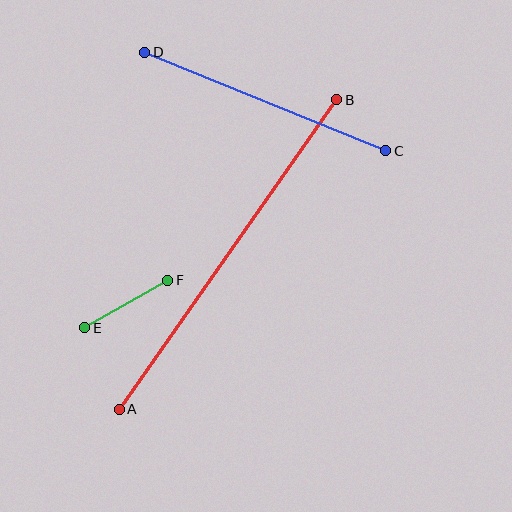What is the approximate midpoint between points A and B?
The midpoint is at approximately (228, 254) pixels.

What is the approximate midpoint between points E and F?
The midpoint is at approximately (126, 304) pixels.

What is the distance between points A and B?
The distance is approximately 378 pixels.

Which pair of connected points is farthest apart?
Points A and B are farthest apart.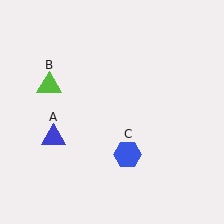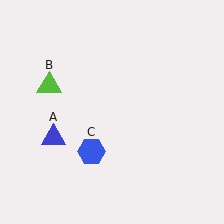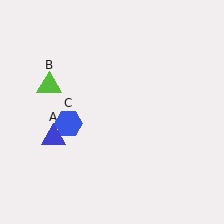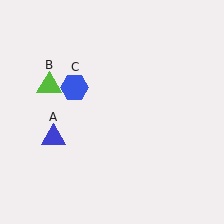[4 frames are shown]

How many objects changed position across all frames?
1 object changed position: blue hexagon (object C).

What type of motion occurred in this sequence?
The blue hexagon (object C) rotated clockwise around the center of the scene.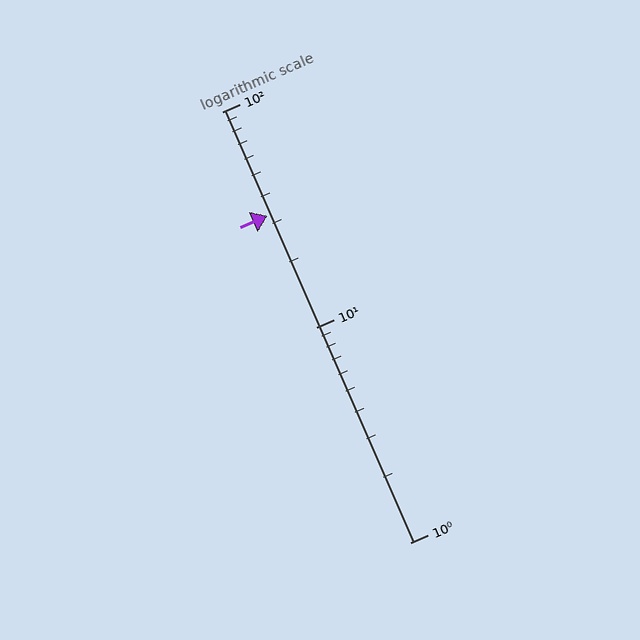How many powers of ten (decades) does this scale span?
The scale spans 2 decades, from 1 to 100.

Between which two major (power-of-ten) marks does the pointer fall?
The pointer is between 10 and 100.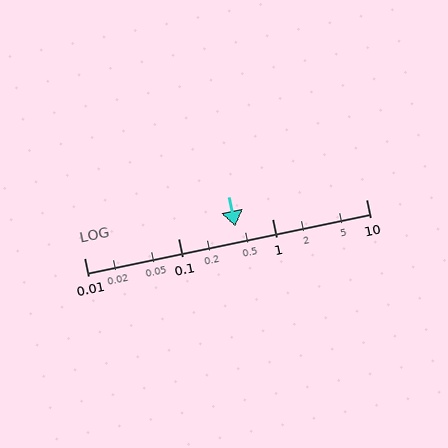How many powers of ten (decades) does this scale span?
The scale spans 3 decades, from 0.01 to 10.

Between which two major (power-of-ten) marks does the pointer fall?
The pointer is between 0.1 and 1.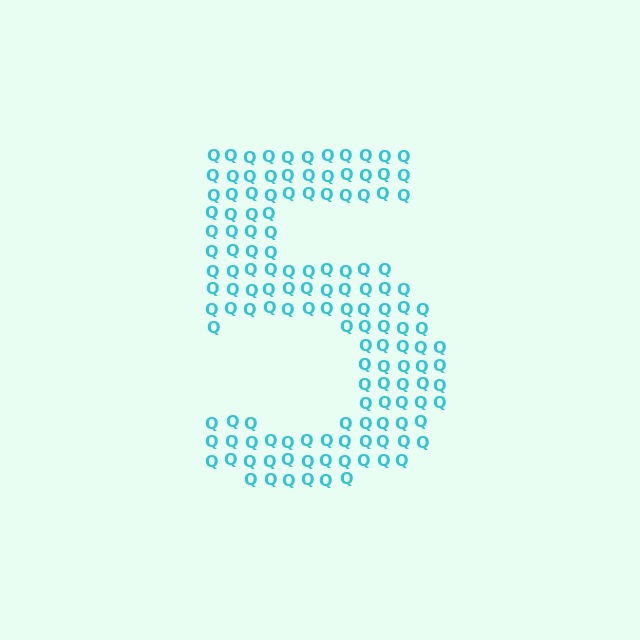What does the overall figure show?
The overall figure shows the digit 5.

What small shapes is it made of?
It is made of small letter Q's.